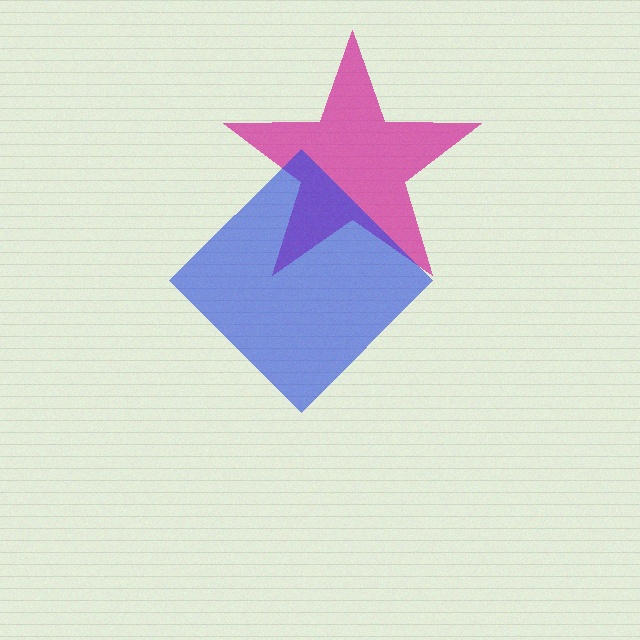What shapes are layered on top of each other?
The layered shapes are: a magenta star, a blue diamond.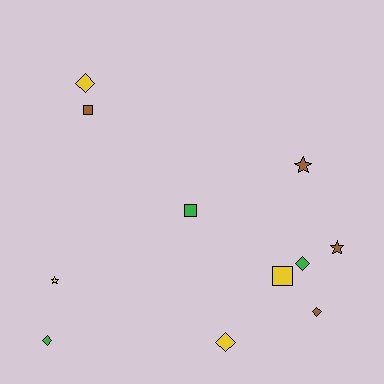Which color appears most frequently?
Brown, with 4 objects.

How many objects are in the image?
There are 11 objects.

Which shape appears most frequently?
Diamond, with 5 objects.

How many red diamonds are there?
There are no red diamonds.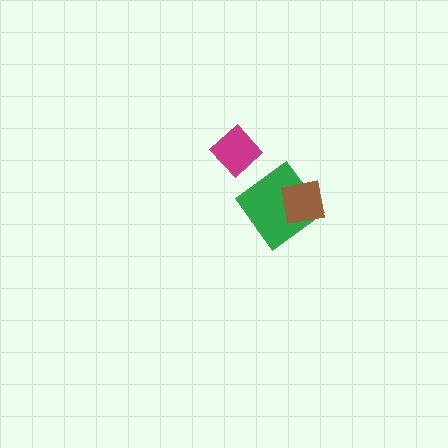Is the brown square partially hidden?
No, no other shape covers it.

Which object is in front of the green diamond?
The brown square is in front of the green diamond.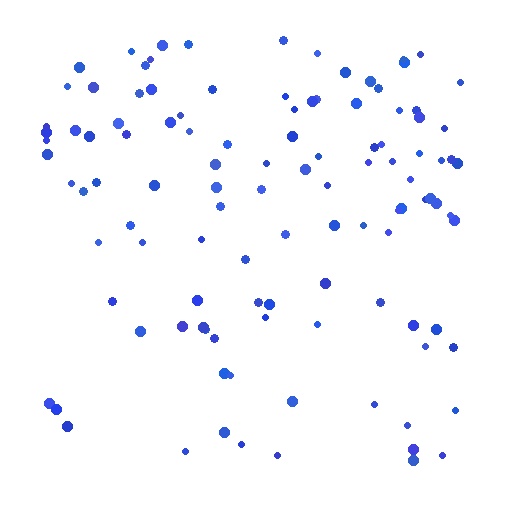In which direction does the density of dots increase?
From bottom to top, with the top side densest.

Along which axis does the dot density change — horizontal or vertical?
Vertical.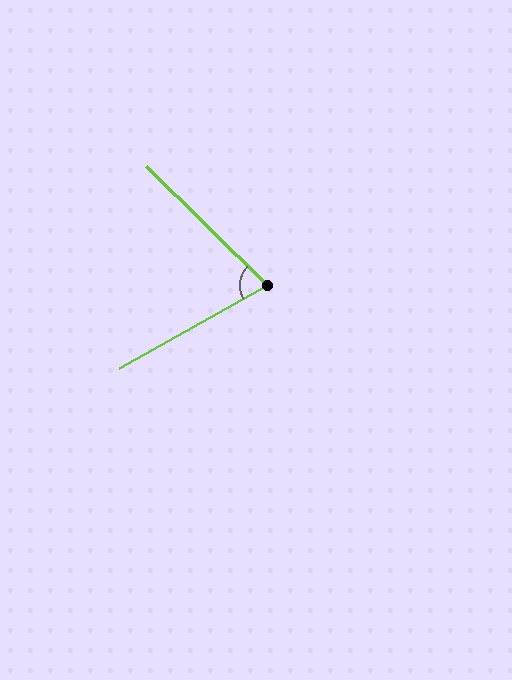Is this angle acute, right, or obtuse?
It is acute.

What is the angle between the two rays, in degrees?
Approximately 74 degrees.